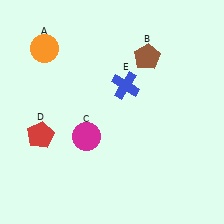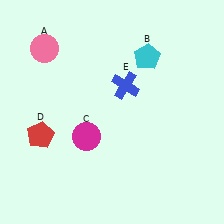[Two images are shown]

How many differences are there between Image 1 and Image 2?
There are 2 differences between the two images.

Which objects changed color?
A changed from orange to pink. B changed from brown to cyan.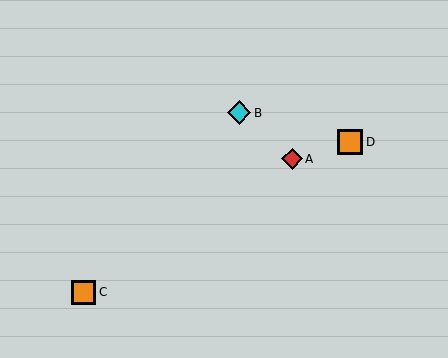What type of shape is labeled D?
Shape D is an orange square.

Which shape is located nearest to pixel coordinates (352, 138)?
The orange square (labeled D) at (350, 142) is nearest to that location.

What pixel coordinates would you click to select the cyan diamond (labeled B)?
Click at (239, 113) to select the cyan diamond B.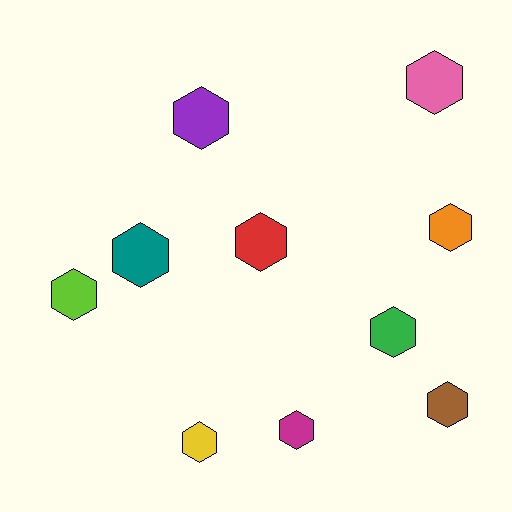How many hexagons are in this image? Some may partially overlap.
There are 10 hexagons.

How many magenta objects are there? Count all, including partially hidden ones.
There is 1 magenta object.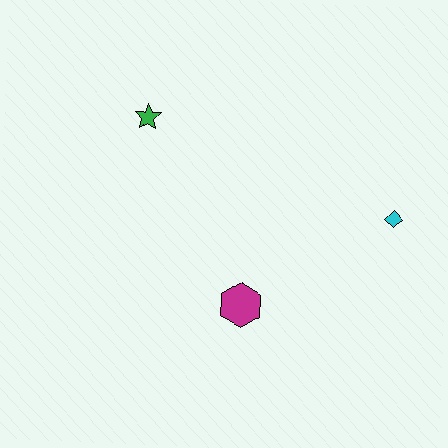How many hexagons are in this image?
There is 1 hexagon.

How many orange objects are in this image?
There are no orange objects.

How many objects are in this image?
There are 3 objects.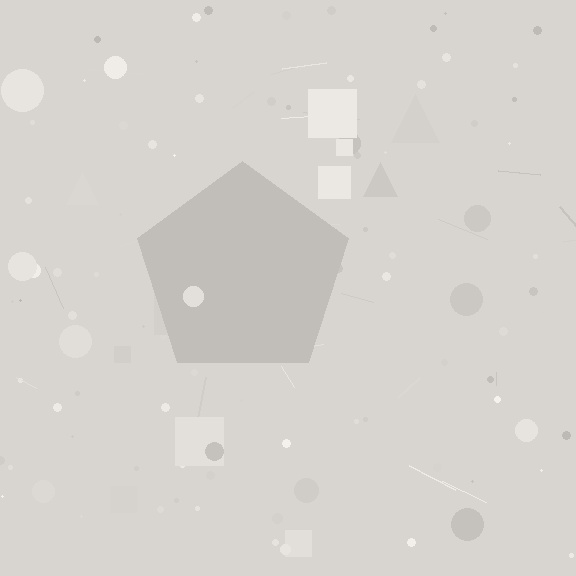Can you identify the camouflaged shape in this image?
The camouflaged shape is a pentagon.